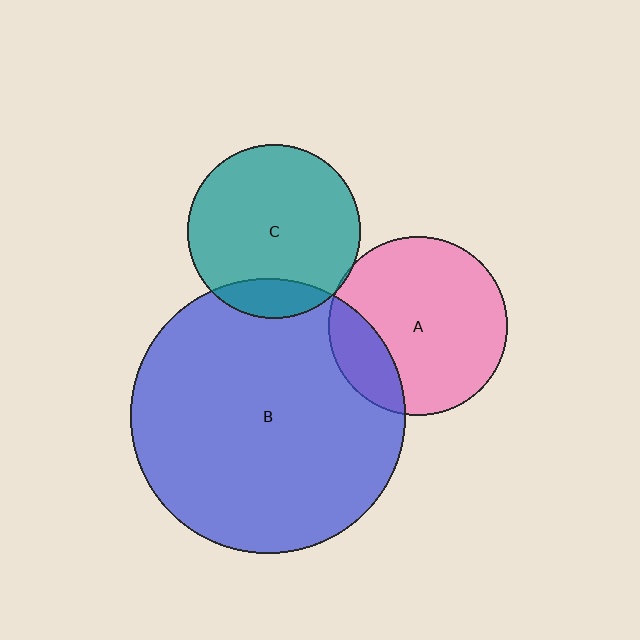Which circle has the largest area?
Circle B (blue).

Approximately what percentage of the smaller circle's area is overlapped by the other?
Approximately 20%.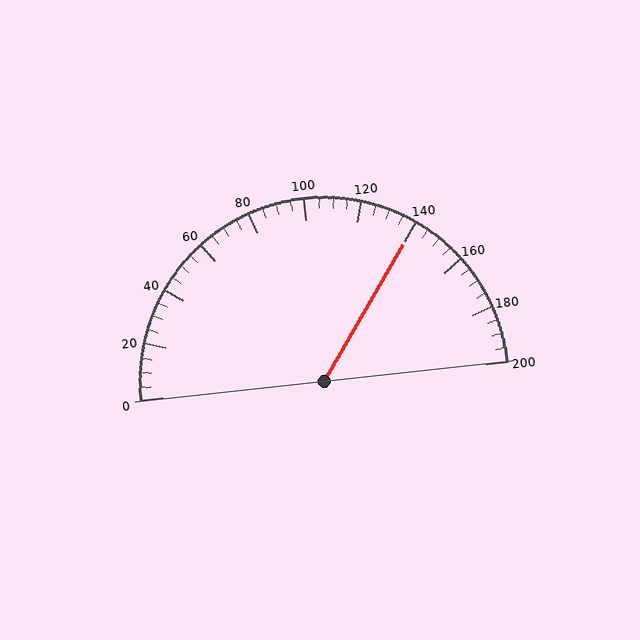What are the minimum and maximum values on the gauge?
The gauge ranges from 0 to 200.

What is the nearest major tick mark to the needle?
The nearest major tick mark is 140.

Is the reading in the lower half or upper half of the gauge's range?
The reading is in the upper half of the range (0 to 200).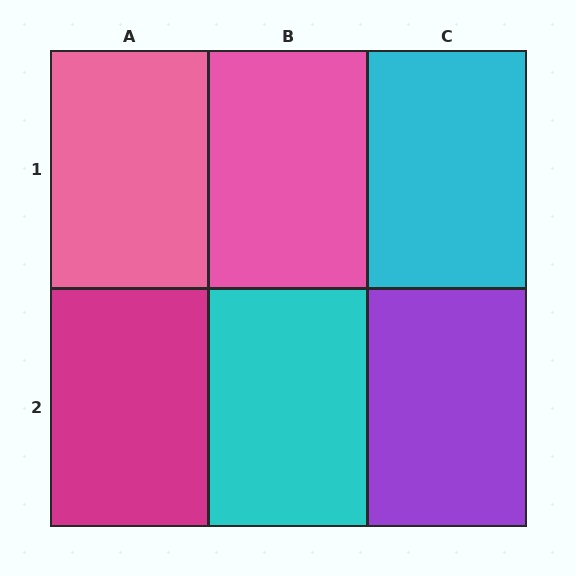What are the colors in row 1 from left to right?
Pink, pink, cyan.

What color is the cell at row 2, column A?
Magenta.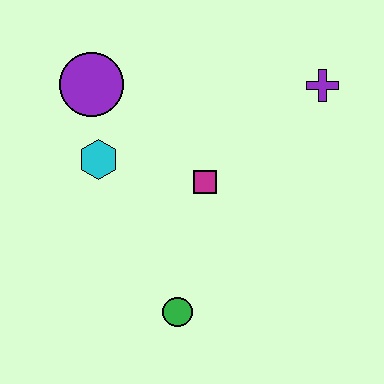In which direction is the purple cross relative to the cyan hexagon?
The purple cross is to the right of the cyan hexagon.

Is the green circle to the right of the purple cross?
No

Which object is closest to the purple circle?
The cyan hexagon is closest to the purple circle.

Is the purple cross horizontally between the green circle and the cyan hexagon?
No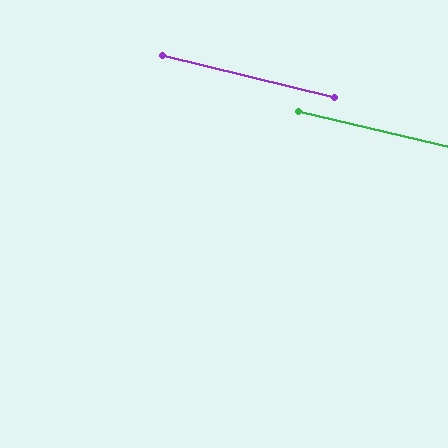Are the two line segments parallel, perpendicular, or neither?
Parallel — their directions differ by only 0.4°.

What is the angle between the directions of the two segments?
Approximately 0 degrees.